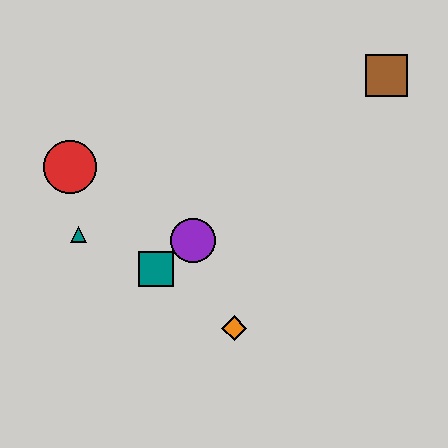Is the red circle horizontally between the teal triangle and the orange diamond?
No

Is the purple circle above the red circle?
No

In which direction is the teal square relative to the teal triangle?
The teal square is to the right of the teal triangle.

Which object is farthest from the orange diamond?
The brown square is farthest from the orange diamond.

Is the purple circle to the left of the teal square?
No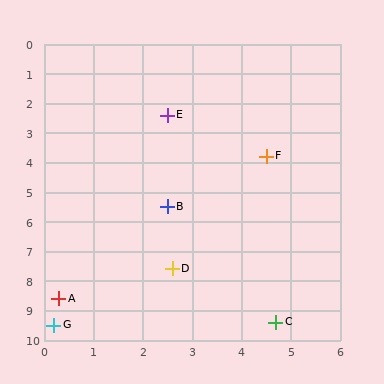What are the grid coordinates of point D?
Point D is at approximately (2.6, 7.6).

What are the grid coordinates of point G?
Point G is at approximately (0.2, 9.5).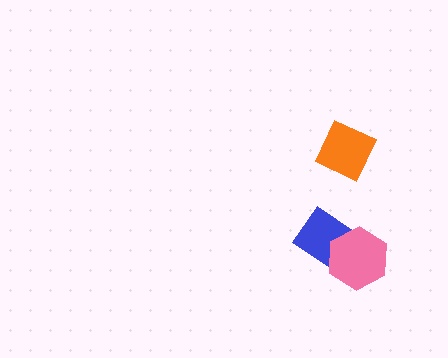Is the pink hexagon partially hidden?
No, no other shape covers it.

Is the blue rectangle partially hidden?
Yes, it is partially covered by another shape.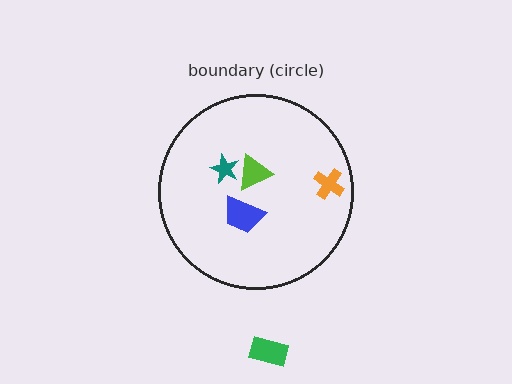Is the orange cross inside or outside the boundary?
Inside.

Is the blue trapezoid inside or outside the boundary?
Inside.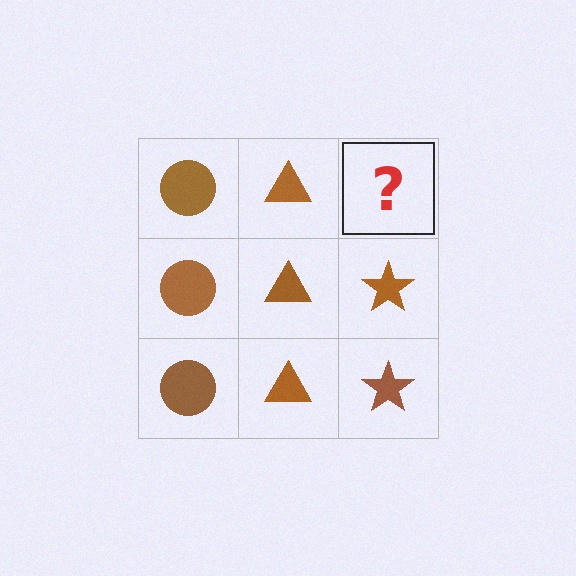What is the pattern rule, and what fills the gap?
The rule is that each column has a consistent shape. The gap should be filled with a brown star.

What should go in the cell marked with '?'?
The missing cell should contain a brown star.